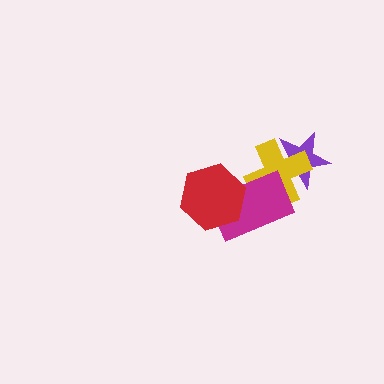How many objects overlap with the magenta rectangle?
2 objects overlap with the magenta rectangle.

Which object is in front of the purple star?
The yellow cross is in front of the purple star.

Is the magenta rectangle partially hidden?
Yes, it is partially covered by another shape.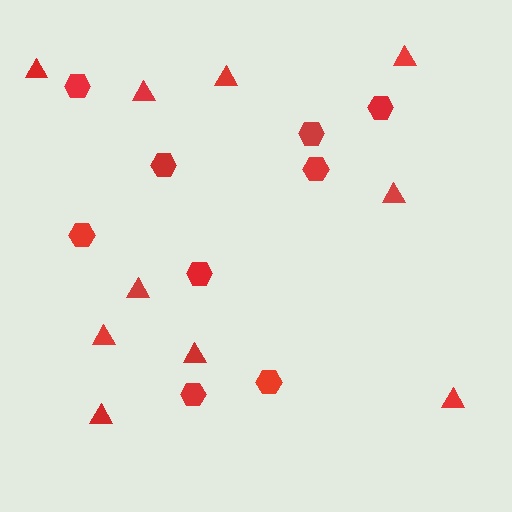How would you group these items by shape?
There are 2 groups: one group of triangles (10) and one group of hexagons (9).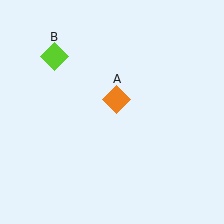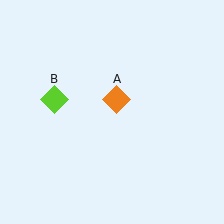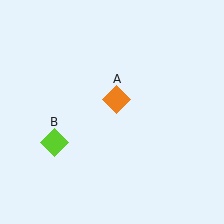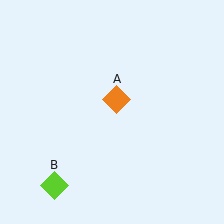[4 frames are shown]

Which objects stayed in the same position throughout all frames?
Orange diamond (object A) remained stationary.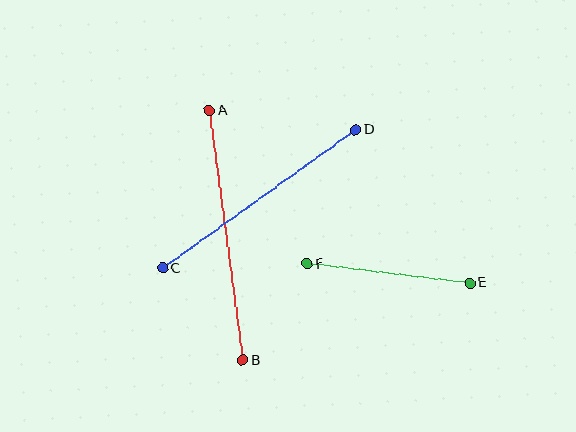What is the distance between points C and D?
The distance is approximately 238 pixels.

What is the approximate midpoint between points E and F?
The midpoint is at approximately (389, 274) pixels.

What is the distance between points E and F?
The distance is approximately 164 pixels.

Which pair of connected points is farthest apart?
Points A and B are farthest apart.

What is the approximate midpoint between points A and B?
The midpoint is at approximately (226, 235) pixels.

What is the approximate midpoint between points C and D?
The midpoint is at approximately (259, 199) pixels.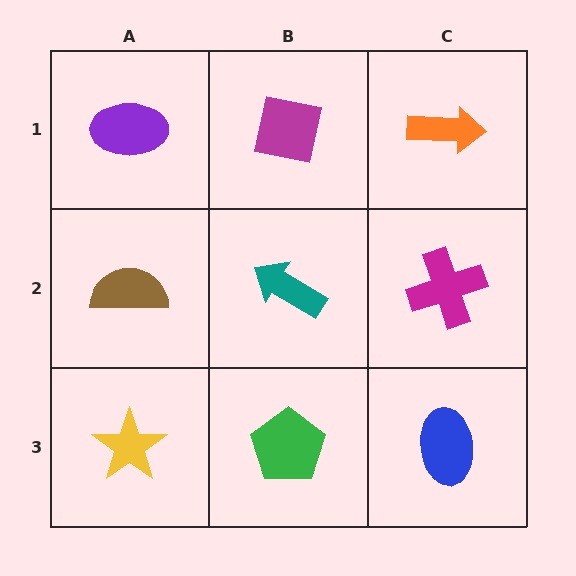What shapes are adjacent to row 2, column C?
An orange arrow (row 1, column C), a blue ellipse (row 3, column C), a teal arrow (row 2, column B).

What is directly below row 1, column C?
A magenta cross.